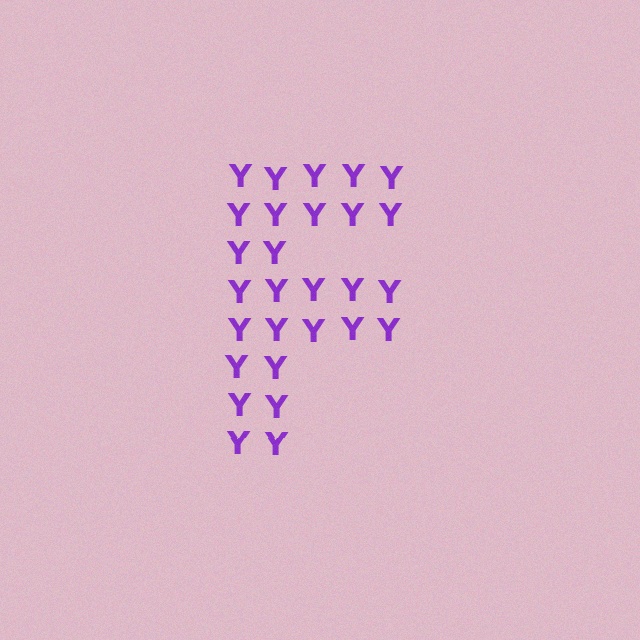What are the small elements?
The small elements are letter Y's.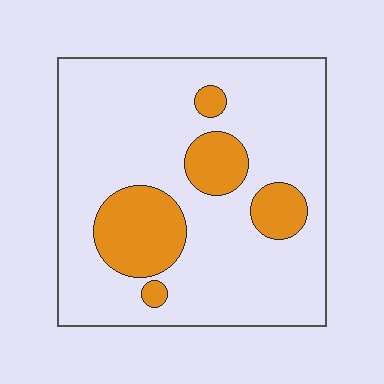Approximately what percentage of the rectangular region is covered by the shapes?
Approximately 20%.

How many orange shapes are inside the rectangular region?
5.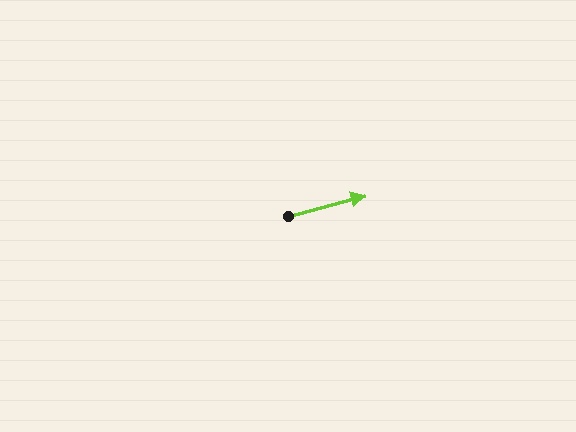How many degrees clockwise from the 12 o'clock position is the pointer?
Approximately 75 degrees.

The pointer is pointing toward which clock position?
Roughly 3 o'clock.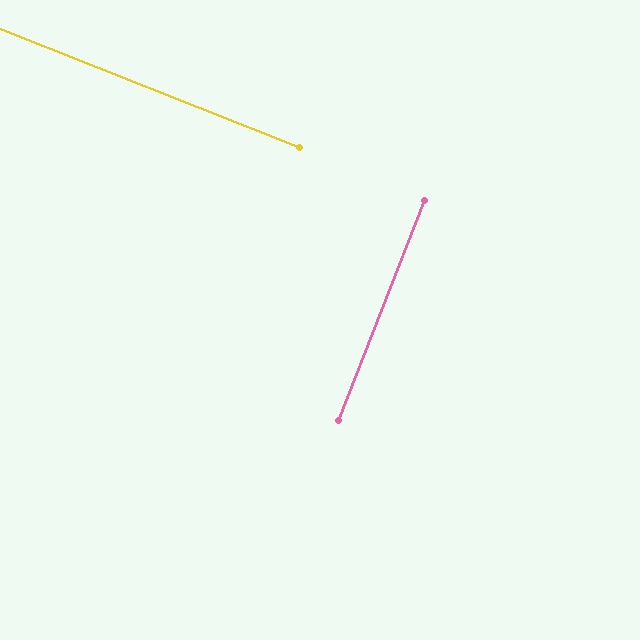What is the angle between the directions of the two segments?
Approximately 90 degrees.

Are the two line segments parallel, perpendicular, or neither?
Perpendicular — they meet at approximately 90°.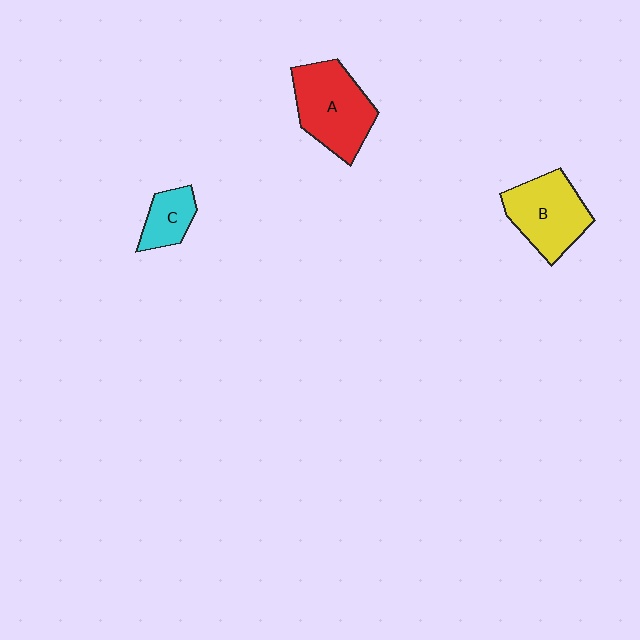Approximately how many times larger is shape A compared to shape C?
Approximately 2.3 times.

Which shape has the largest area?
Shape A (red).